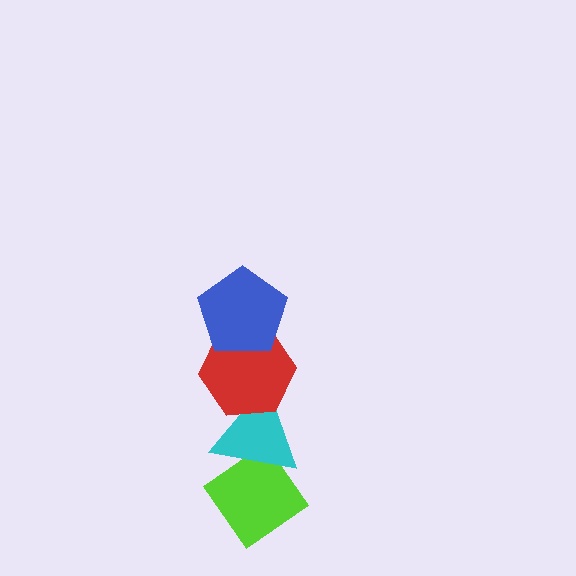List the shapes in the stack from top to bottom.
From top to bottom: the blue pentagon, the red hexagon, the cyan triangle, the lime diamond.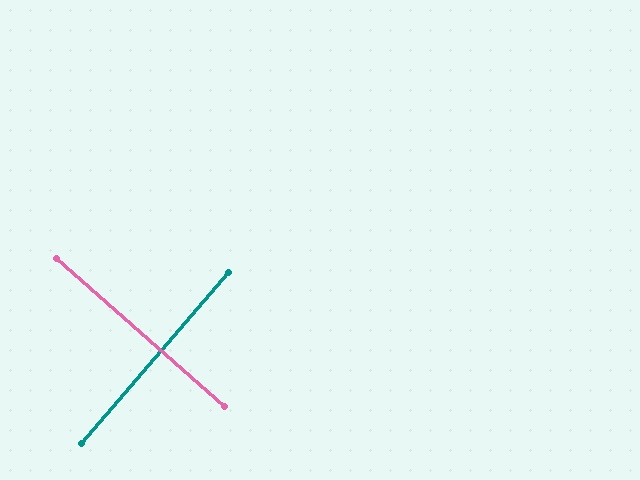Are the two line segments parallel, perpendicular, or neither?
Perpendicular — they meet at approximately 89°.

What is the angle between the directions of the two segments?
Approximately 89 degrees.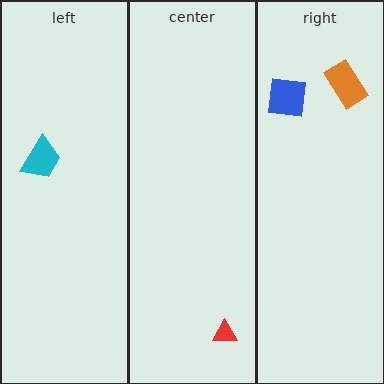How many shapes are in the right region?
2.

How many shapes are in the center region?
1.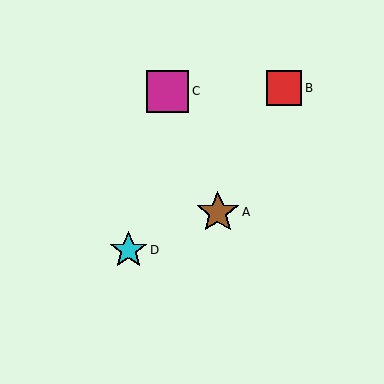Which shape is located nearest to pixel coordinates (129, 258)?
The cyan star (labeled D) at (128, 250) is nearest to that location.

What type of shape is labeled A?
Shape A is a brown star.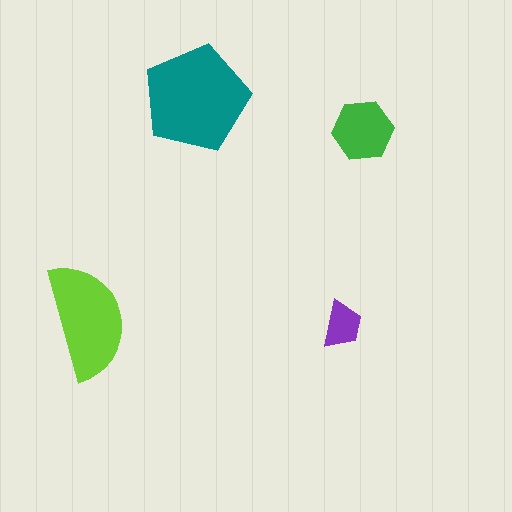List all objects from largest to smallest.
The teal pentagon, the lime semicircle, the green hexagon, the purple trapezoid.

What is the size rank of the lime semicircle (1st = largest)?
2nd.